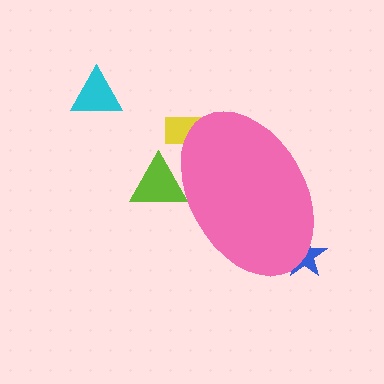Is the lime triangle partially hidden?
Yes, the lime triangle is partially hidden behind the pink ellipse.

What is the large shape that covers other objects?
A pink ellipse.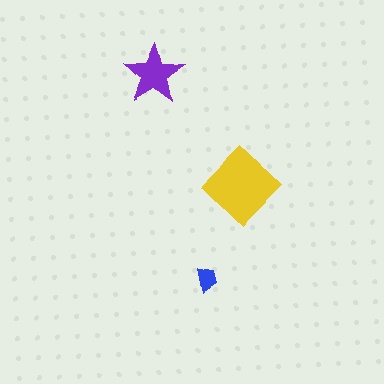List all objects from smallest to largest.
The blue trapezoid, the purple star, the yellow diamond.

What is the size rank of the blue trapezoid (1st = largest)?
3rd.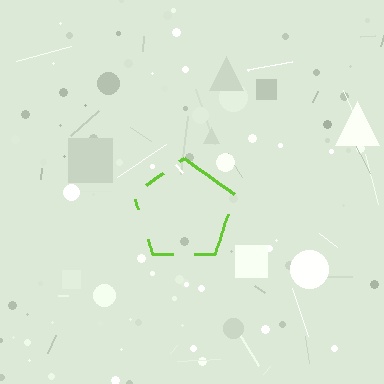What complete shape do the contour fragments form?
The contour fragments form a pentagon.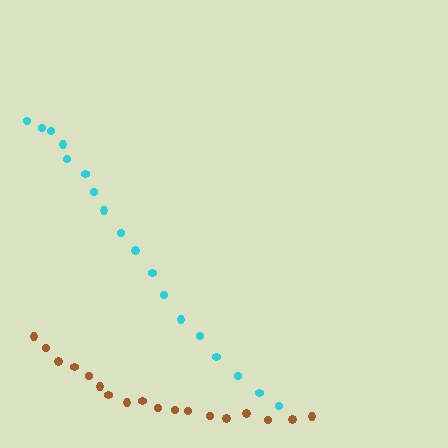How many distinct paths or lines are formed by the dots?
There are 2 distinct paths.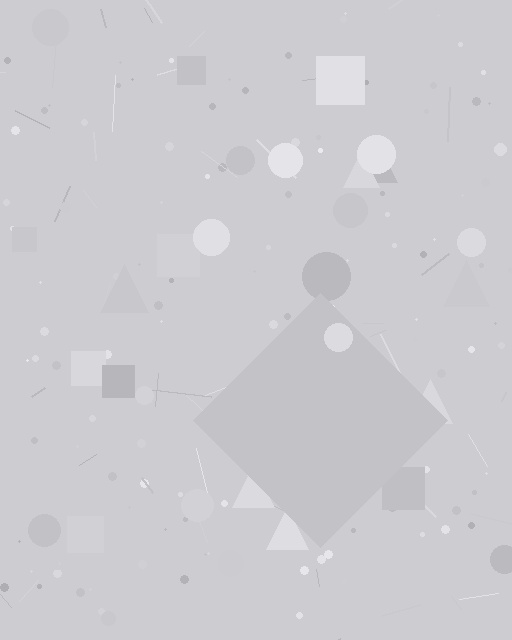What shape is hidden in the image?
A diamond is hidden in the image.